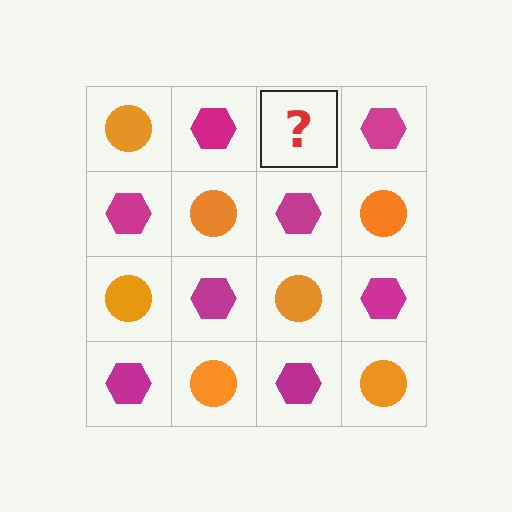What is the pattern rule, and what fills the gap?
The rule is that it alternates orange circle and magenta hexagon in a checkerboard pattern. The gap should be filled with an orange circle.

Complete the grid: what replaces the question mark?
The question mark should be replaced with an orange circle.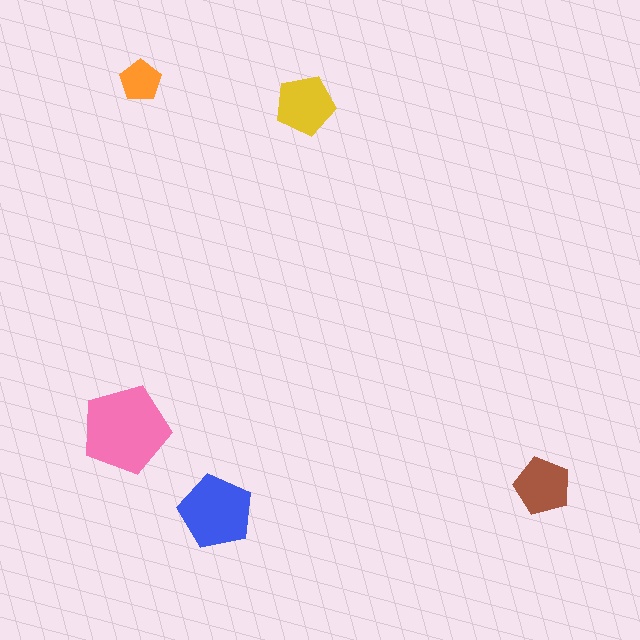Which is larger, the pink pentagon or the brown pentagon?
The pink one.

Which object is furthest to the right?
The brown pentagon is rightmost.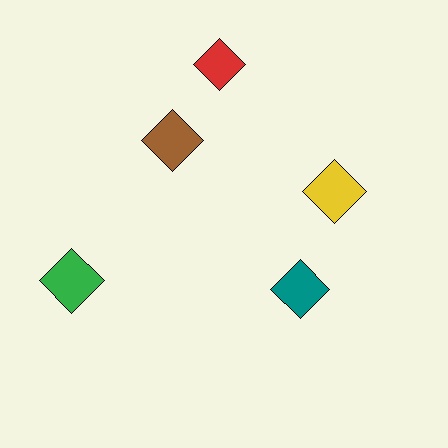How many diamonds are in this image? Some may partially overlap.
There are 5 diamonds.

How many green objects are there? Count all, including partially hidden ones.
There is 1 green object.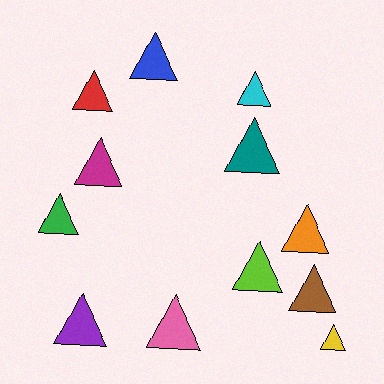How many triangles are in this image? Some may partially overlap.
There are 12 triangles.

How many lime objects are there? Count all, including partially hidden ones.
There is 1 lime object.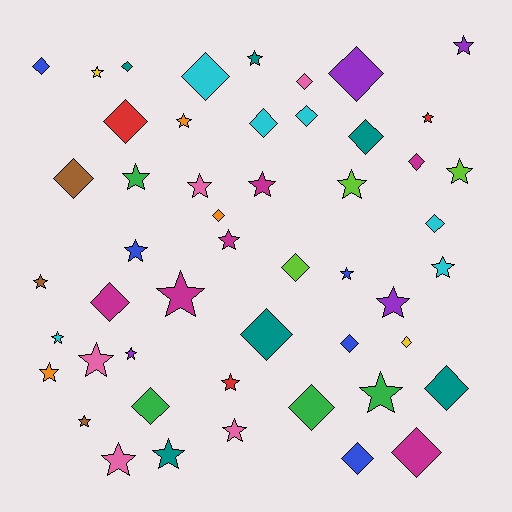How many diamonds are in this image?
There are 23 diamonds.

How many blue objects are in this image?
There are 5 blue objects.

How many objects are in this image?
There are 50 objects.